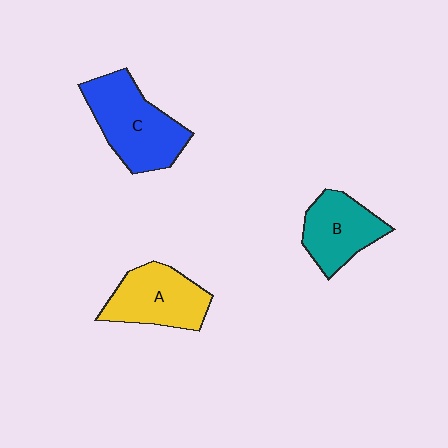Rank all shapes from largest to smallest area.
From largest to smallest: C (blue), A (yellow), B (teal).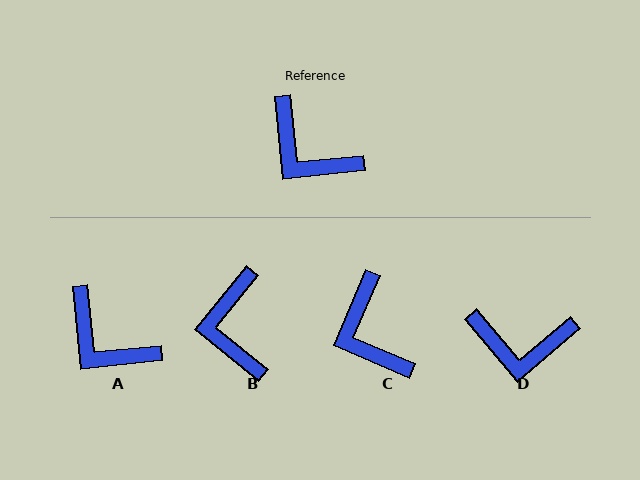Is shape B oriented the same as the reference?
No, it is off by about 45 degrees.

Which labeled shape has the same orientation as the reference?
A.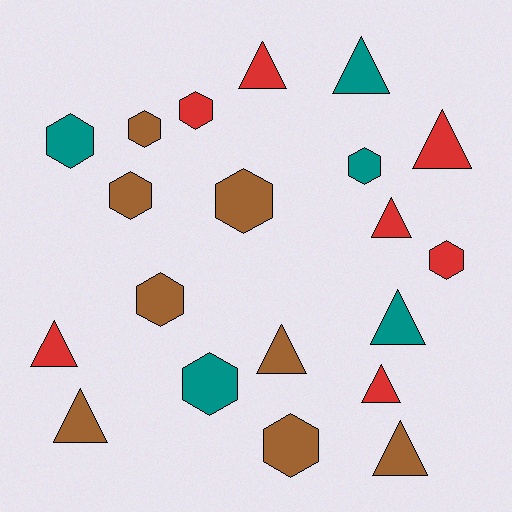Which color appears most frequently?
Brown, with 8 objects.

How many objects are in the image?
There are 20 objects.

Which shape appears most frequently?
Hexagon, with 10 objects.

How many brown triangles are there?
There are 3 brown triangles.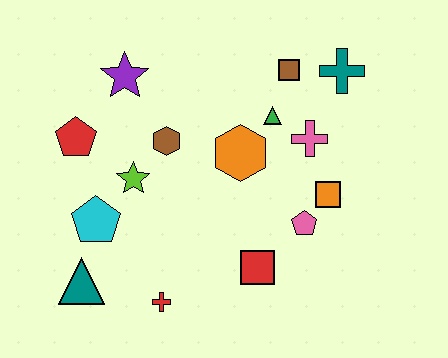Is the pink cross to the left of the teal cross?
Yes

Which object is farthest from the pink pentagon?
The red pentagon is farthest from the pink pentagon.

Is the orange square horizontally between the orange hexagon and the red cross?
No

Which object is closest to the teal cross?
The brown square is closest to the teal cross.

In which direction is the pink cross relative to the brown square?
The pink cross is below the brown square.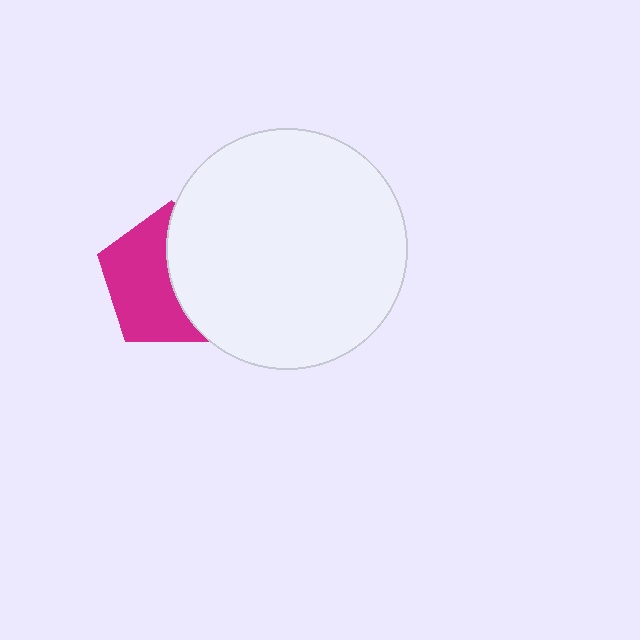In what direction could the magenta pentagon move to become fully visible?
The magenta pentagon could move left. That would shift it out from behind the white circle entirely.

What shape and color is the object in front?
The object in front is a white circle.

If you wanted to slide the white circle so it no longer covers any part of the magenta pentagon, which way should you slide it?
Slide it right — that is the most direct way to separate the two shapes.